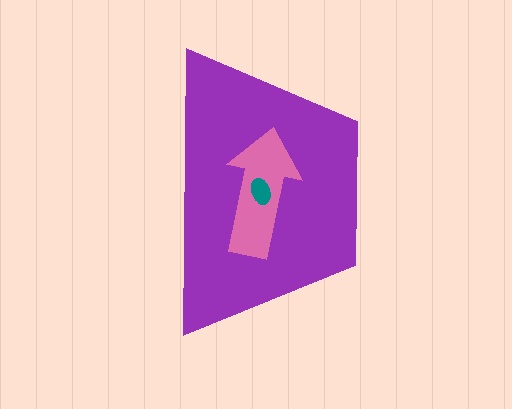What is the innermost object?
The teal ellipse.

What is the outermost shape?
The purple trapezoid.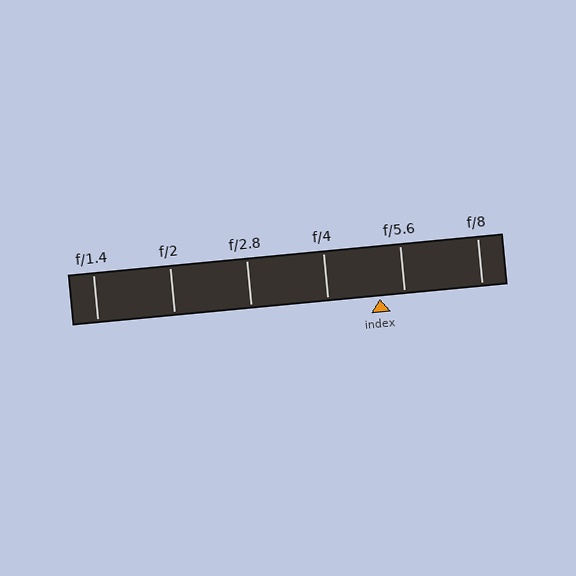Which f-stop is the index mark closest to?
The index mark is closest to f/5.6.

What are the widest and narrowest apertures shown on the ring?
The widest aperture shown is f/1.4 and the narrowest is f/8.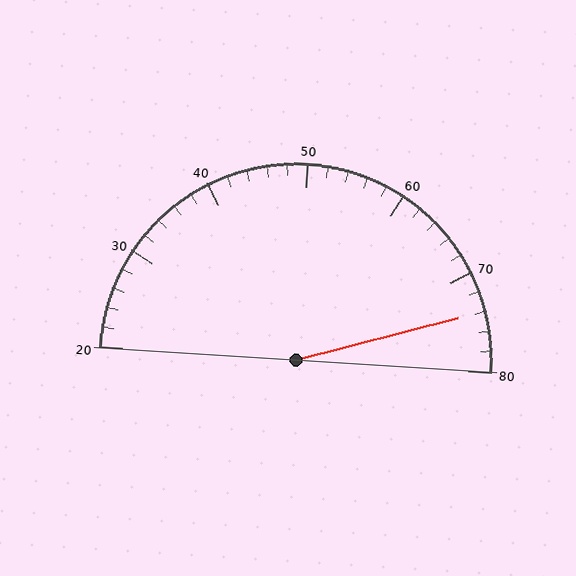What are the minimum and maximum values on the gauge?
The gauge ranges from 20 to 80.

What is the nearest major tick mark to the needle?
The nearest major tick mark is 70.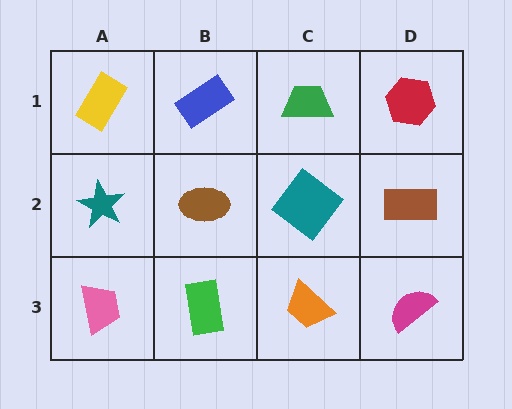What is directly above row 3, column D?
A brown rectangle.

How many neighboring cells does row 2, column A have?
3.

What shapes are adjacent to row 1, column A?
A teal star (row 2, column A), a blue rectangle (row 1, column B).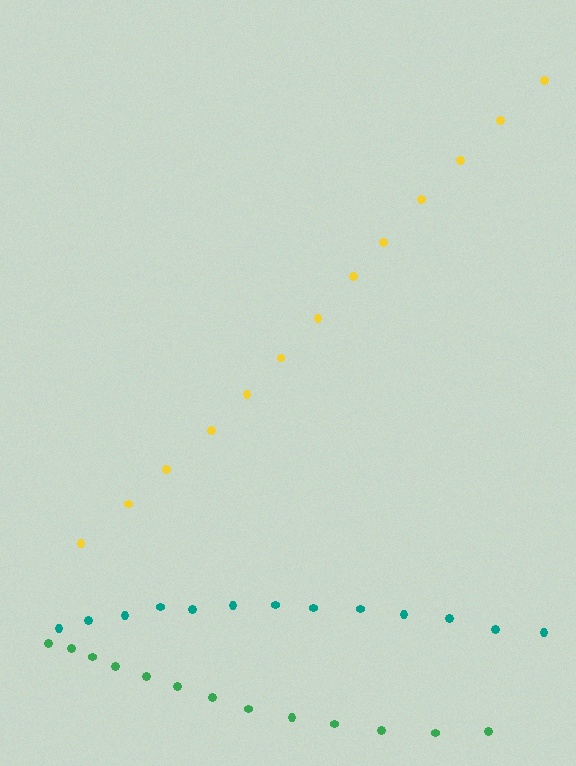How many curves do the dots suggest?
There are 3 distinct paths.